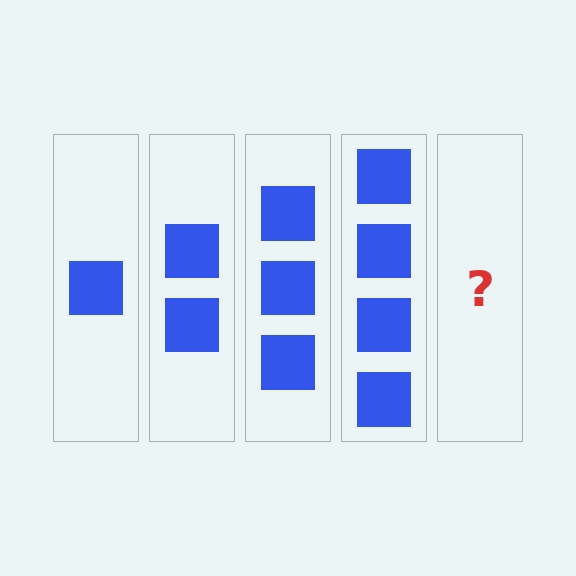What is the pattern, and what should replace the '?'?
The pattern is that each step adds one more square. The '?' should be 5 squares.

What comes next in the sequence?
The next element should be 5 squares.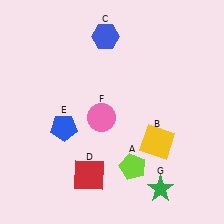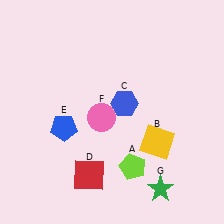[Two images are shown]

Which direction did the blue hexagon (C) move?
The blue hexagon (C) moved down.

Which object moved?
The blue hexagon (C) moved down.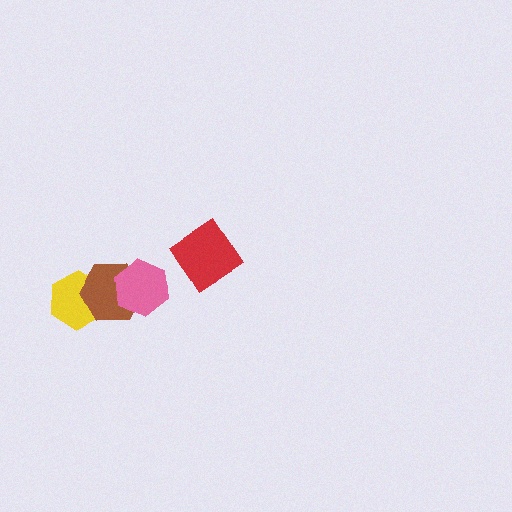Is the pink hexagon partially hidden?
No, no other shape covers it.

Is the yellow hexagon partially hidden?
Yes, it is partially covered by another shape.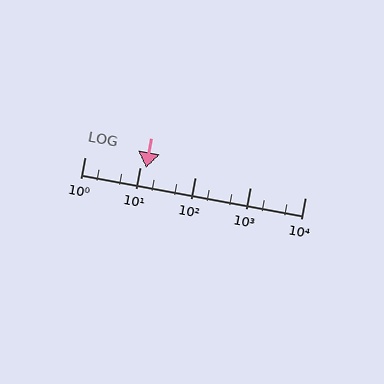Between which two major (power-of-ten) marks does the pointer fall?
The pointer is between 10 and 100.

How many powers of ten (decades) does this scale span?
The scale spans 4 decades, from 1 to 10000.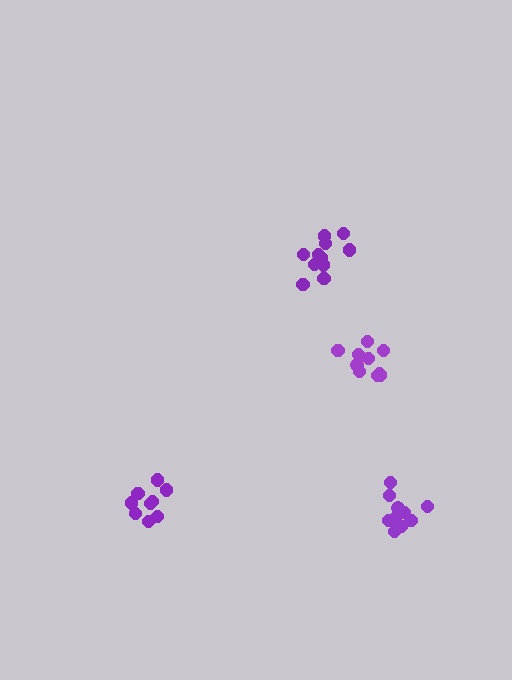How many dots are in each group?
Group 1: 10 dots, Group 2: 12 dots, Group 3: 12 dots, Group 4: 9 dots (43 total).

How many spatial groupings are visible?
There are 4 spatial groupings.